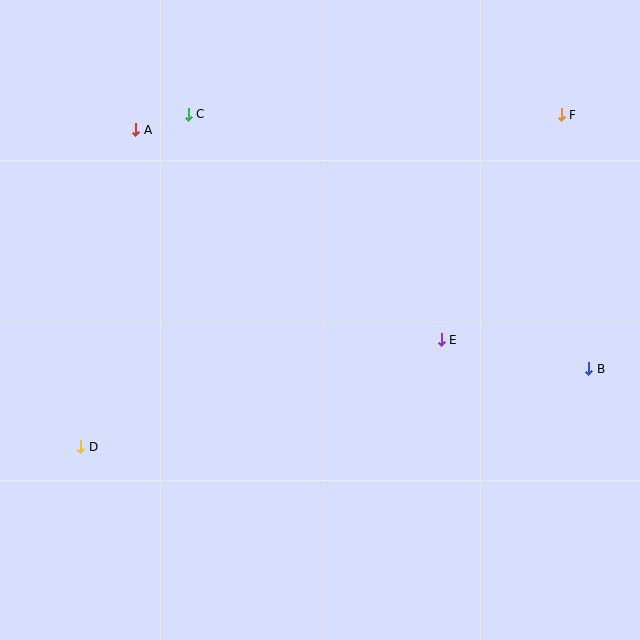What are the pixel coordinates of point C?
Point C is at (188, 114).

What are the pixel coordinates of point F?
Point F is at (561, 115).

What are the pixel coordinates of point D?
Point D is at (81, 447).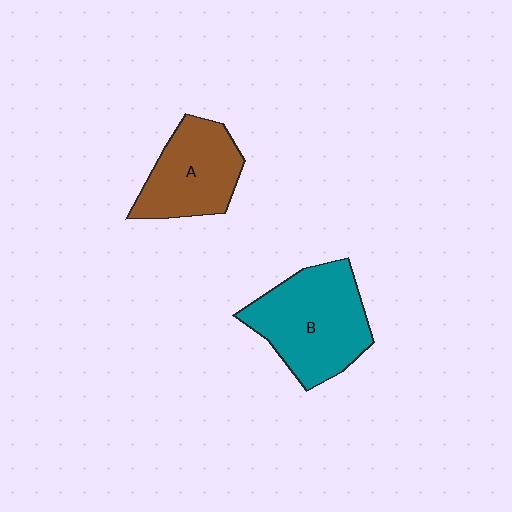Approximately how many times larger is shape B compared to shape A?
Approximately 1.3 times.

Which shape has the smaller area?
Shape A (brown).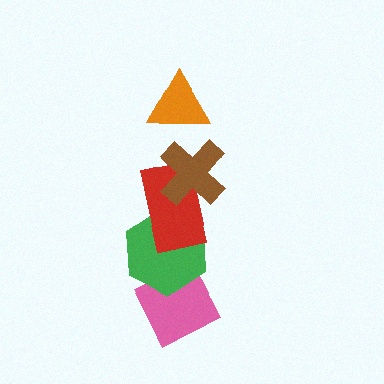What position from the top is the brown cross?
The brown cross is 2nd from the top.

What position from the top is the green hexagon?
The green hexagon is 4th from the top.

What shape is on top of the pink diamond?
The green hexagon is on top of the pink diamond.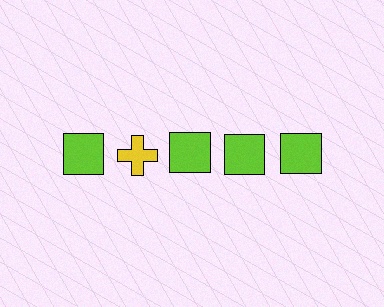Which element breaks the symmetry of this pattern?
The yellow cross in the top row, second from left column breaks the symmetry. All other shapes are lime squares.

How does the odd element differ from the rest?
It differs in both color (yellow instead of lime) and shape (cross instead of square).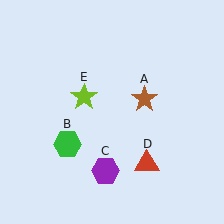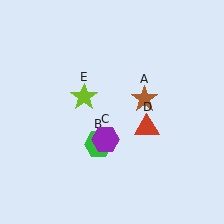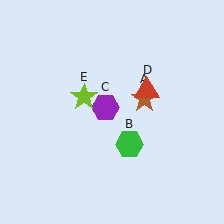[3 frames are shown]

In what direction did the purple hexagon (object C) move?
The purple hexagon (object C) moved up.